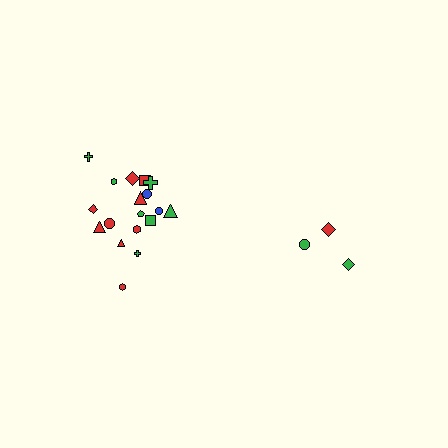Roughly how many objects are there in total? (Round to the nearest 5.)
Roughly 20 objects in total.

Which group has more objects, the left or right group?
The left group.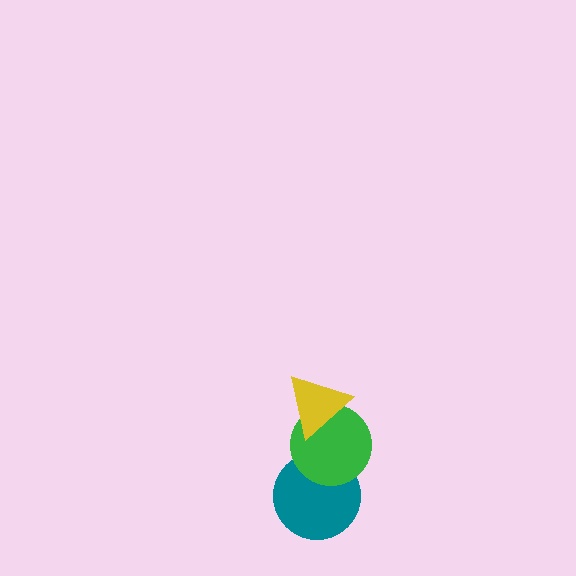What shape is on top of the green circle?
The yellow triangle is on top of the green circle.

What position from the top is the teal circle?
The teal circle is 3rd from the top.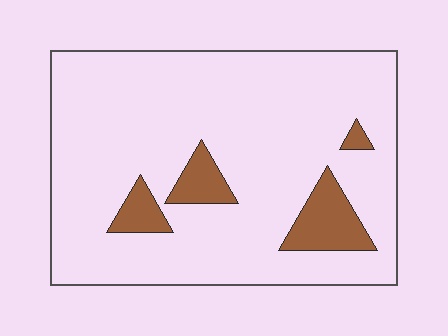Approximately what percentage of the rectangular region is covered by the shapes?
Approximately 10%.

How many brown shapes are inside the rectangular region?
4.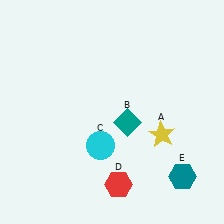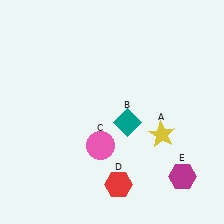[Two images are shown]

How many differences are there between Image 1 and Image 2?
There are 2 differences between the two images.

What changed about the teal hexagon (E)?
In Image 1, E is teal. In Image 2, it changed to magenta.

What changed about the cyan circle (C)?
In Image 1, C is cyan. In Image 2, it changed to pink.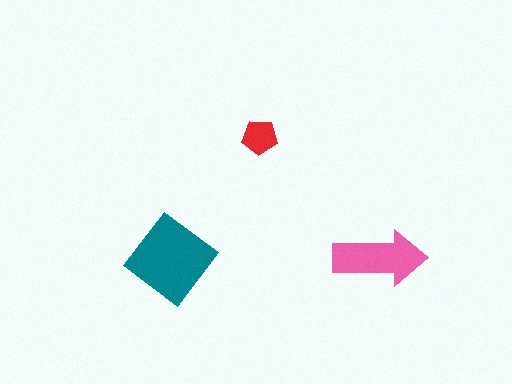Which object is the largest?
The teal diamond.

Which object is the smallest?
The red pentagon.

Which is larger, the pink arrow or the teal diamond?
The teal diamond.